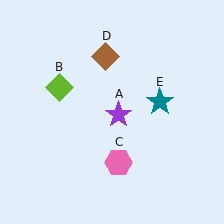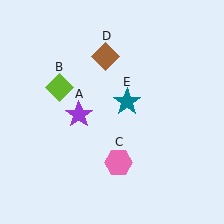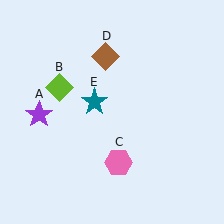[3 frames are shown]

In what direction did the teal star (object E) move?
The teal star (object E) moved left.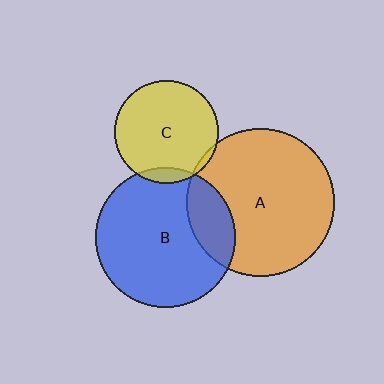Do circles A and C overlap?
Yes.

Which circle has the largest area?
Circle A (orange).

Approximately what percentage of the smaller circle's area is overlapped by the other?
Approximately 5%.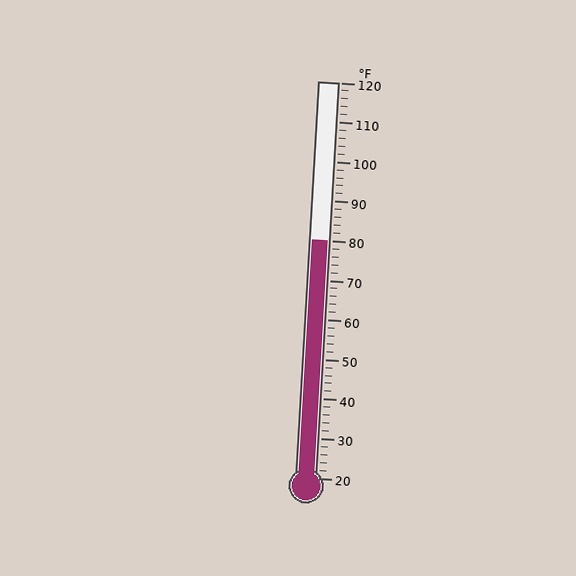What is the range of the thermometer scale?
The thermometer scale ranges from 20°F to 120°F.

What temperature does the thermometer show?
The thermometer shows approximately 80°F.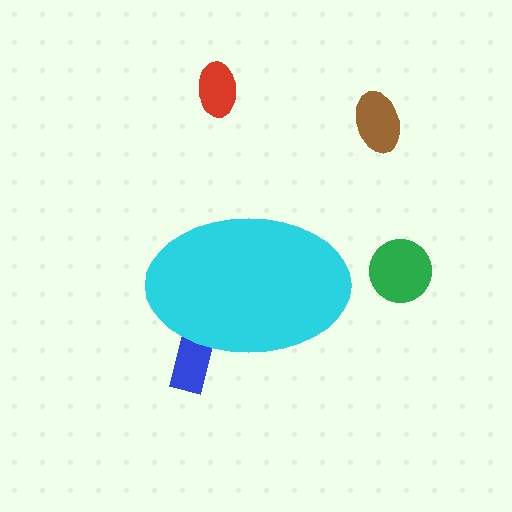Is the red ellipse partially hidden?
No, the red ellipse is fully visible.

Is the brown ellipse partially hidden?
No, the brown ellipse is fully visible.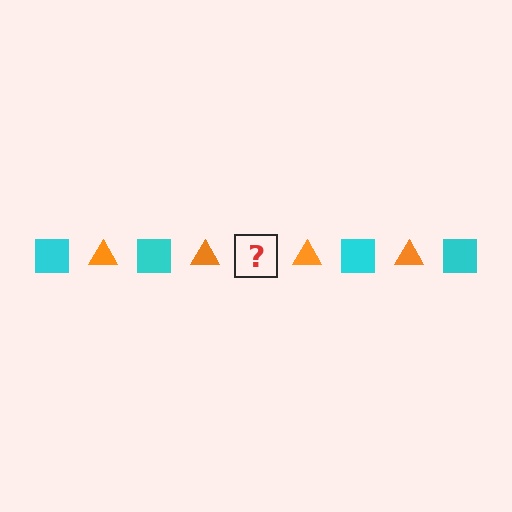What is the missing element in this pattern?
The missing element is a cyan square.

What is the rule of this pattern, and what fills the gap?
The rule is that the pattern alternates between cyan square and orange triangle. The gap should be filled with a cyan square.